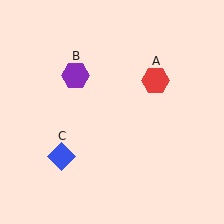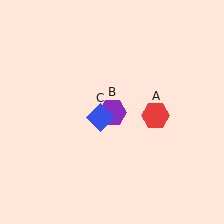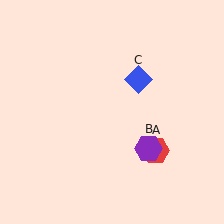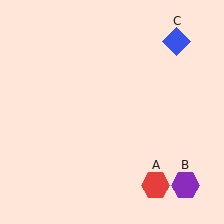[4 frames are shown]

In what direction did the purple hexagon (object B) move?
The purple hexagon (object B) moved down and to the right.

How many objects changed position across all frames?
3 objects changed position: red hexagon (object A), purple hexagon (object B), blue diamond (object C).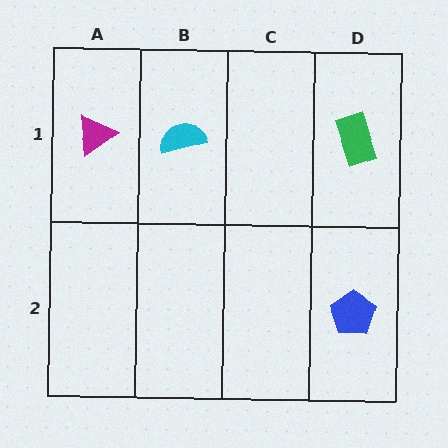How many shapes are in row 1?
3 shapes.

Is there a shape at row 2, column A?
No, that cell is empty.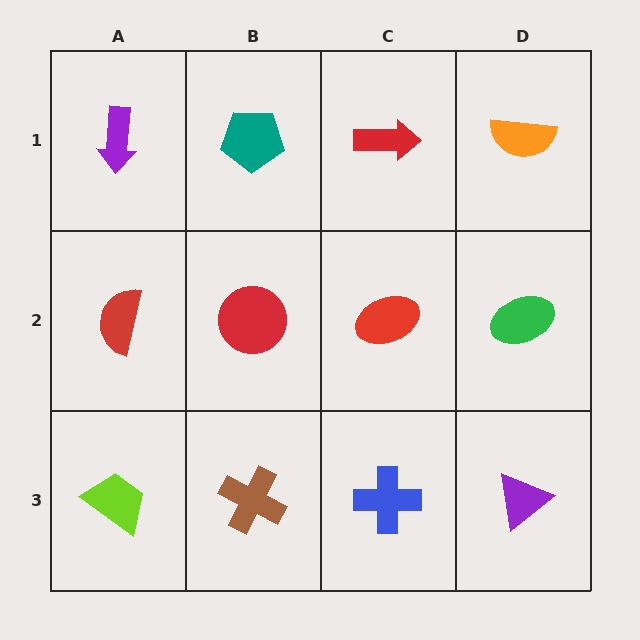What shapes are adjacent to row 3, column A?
A red semicircle (row 2, column A), a brown cross (row 3, column B).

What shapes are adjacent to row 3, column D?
A green ellipse (row 2, column D), a blue cross (row 3, column C).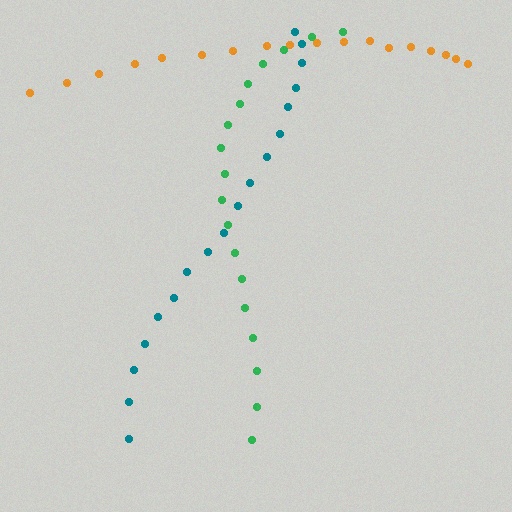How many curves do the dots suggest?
There are 3 distinct paths.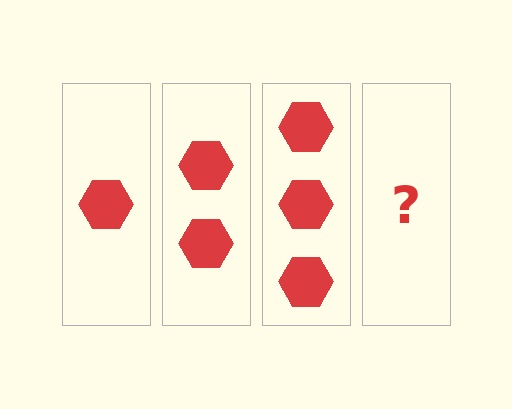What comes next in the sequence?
The next element should be 4 hexagons.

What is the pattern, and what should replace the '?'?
The pattern is that each step adds one more hexagon. The '?' should be 4 hexagons.